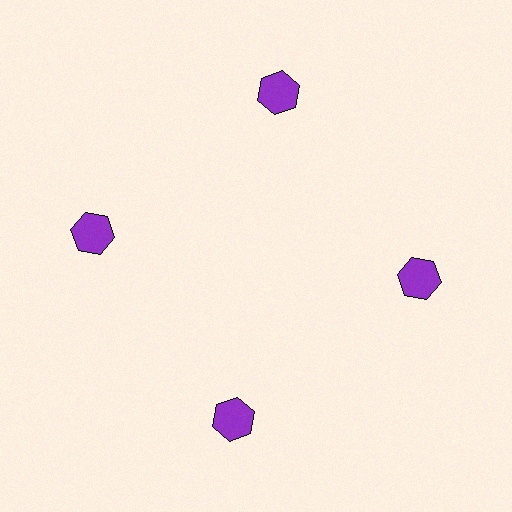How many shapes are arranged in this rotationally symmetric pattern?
There are 4 shapes, arranged in 4 groups of 1.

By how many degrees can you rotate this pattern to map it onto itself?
The pattern maps onto itself every 90 degrees of rotation.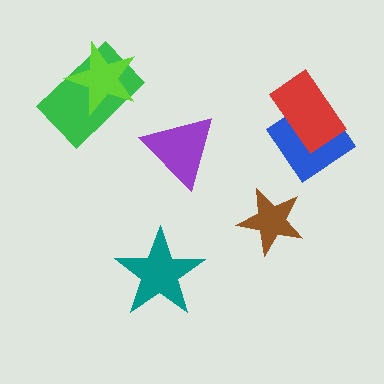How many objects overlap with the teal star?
0 objects overlap with the teal star.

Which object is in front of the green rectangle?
The lime star is in front of the green rectangle.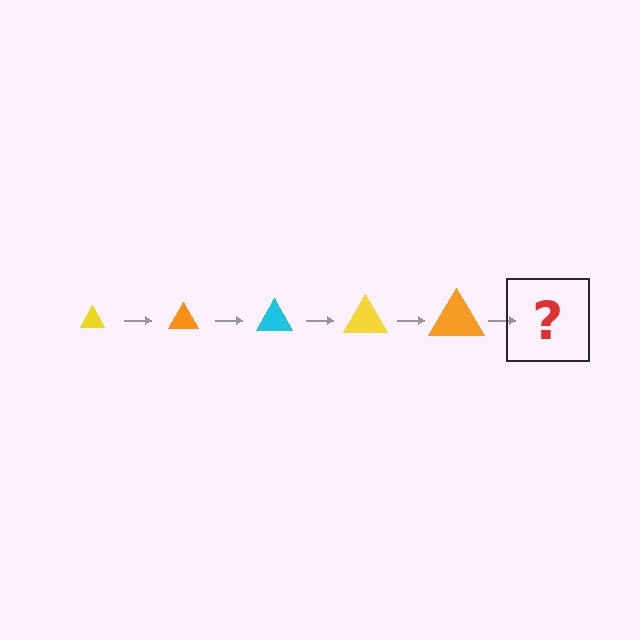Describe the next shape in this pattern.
It should be a cyan triangle, larger than the previous one.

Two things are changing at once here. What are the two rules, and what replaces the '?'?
The two rules are that the triangle grows larger each step and the color cycles through yellow, orange, and cyan. The '?' should be a cyan triangle, larger than the previous one.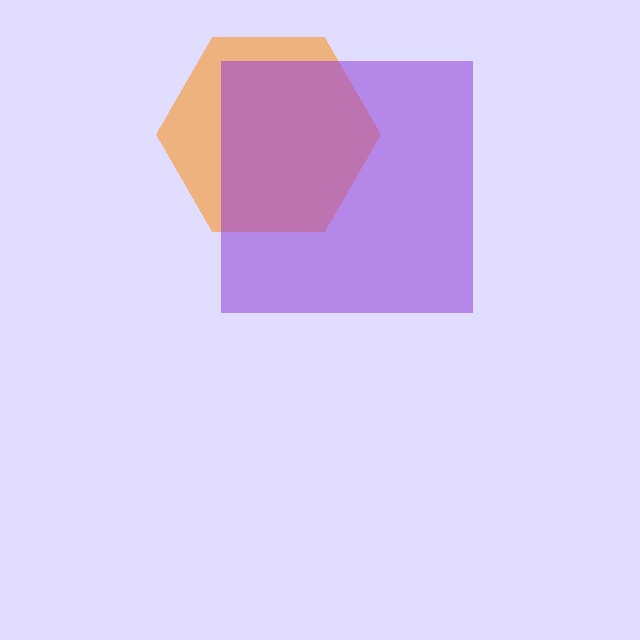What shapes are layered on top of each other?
The layered shapes are: an orange hexagon, a purple square.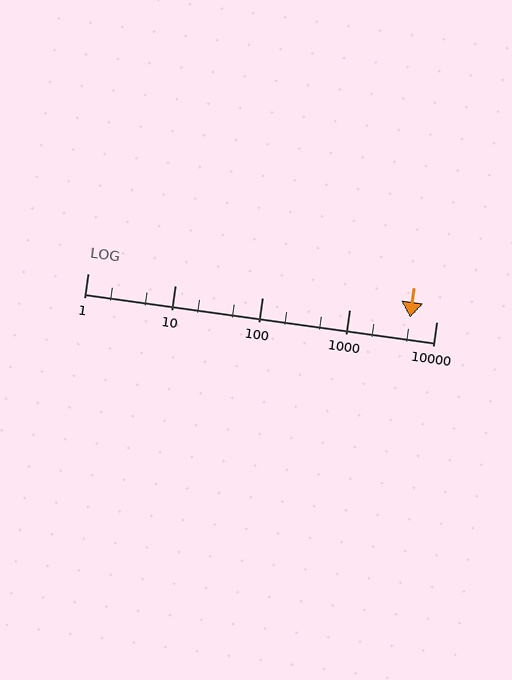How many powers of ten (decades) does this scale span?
The scale spans 4 decades, from 1 to 10000.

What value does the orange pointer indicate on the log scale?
The pointer indicates approximately 5000.